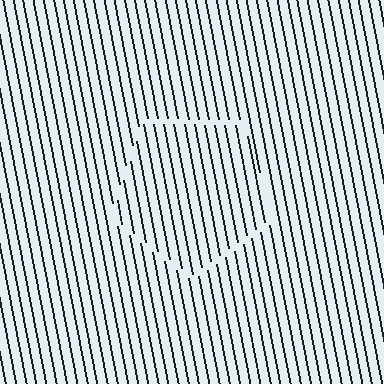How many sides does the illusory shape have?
5 sides — the line-ends trace a pentagon.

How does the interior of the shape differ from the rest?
The interior of the shape contains the same grating, shifted by half a period — the contour is defined by the phase discontinuity where line-ends from the inner and outer gratings abut.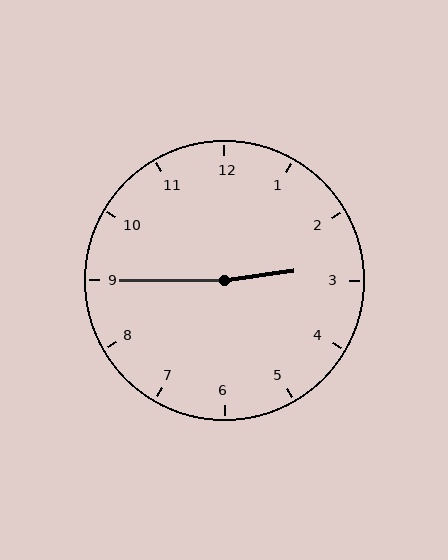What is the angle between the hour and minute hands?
Approximately 172 degrees.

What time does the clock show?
2:45.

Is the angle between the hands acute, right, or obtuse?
It is obtuse.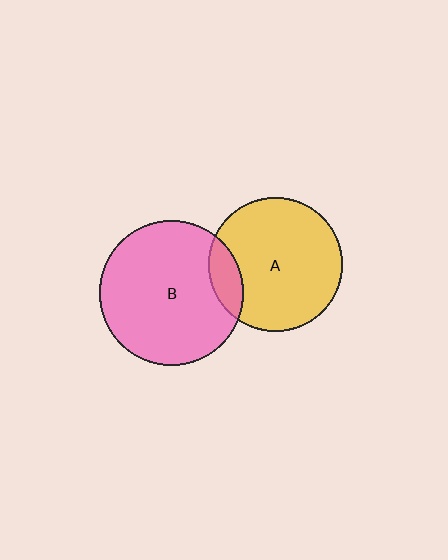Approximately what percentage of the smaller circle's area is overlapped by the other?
Approximately 15%.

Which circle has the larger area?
Circle B (pink).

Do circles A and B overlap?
Yes.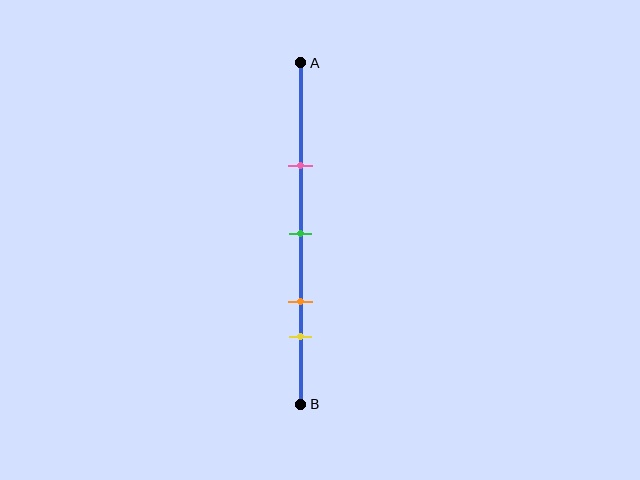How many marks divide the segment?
There are 4 marks dividing the segment.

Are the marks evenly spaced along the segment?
No, the marks are not evenly spaced.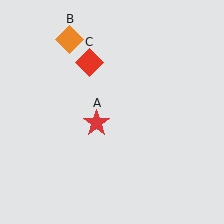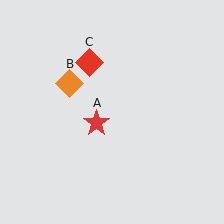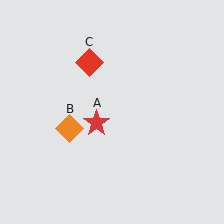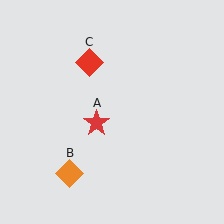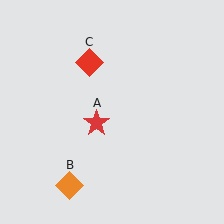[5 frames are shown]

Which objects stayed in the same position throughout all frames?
Red star (object A) and red diamond (object C) remained stationary.